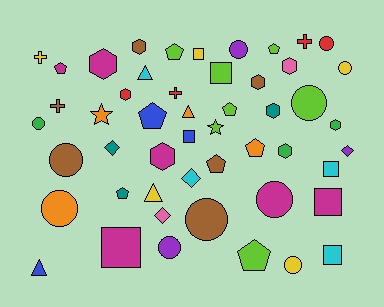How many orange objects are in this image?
There are 4 orange objects.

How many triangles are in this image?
There are 4 triangles.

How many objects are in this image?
There are 50 objects.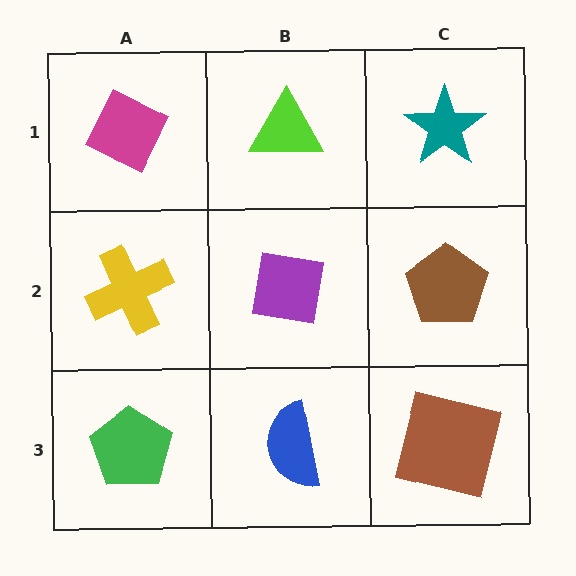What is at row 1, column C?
A teal star.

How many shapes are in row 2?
3 shapes.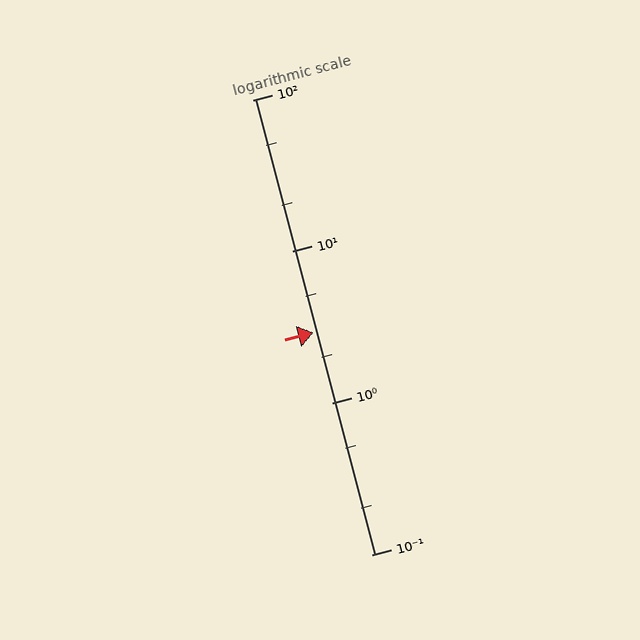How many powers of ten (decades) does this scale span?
The scale spans 3 decades, from 0.1 to 100.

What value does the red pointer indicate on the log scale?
The pointer indicates approximately 2.9.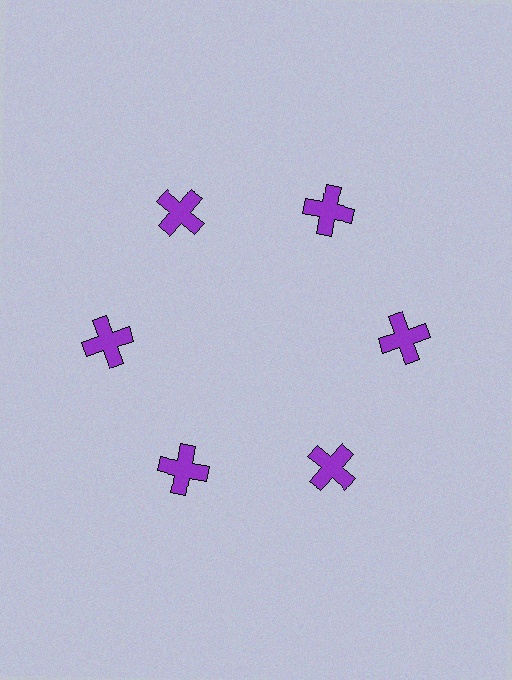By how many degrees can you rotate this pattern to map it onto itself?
The pattern maps onto itself every 60 degrees of rotation.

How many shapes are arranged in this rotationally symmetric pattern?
There are 6 shapes, arranged in 6 groups of 1.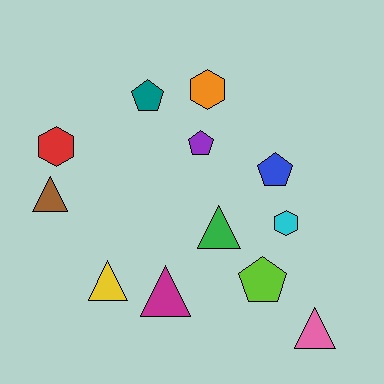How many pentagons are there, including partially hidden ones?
There are 4 pentagons.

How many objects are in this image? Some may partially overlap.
There are 12 objects.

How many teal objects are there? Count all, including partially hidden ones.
There is 1 teal object.